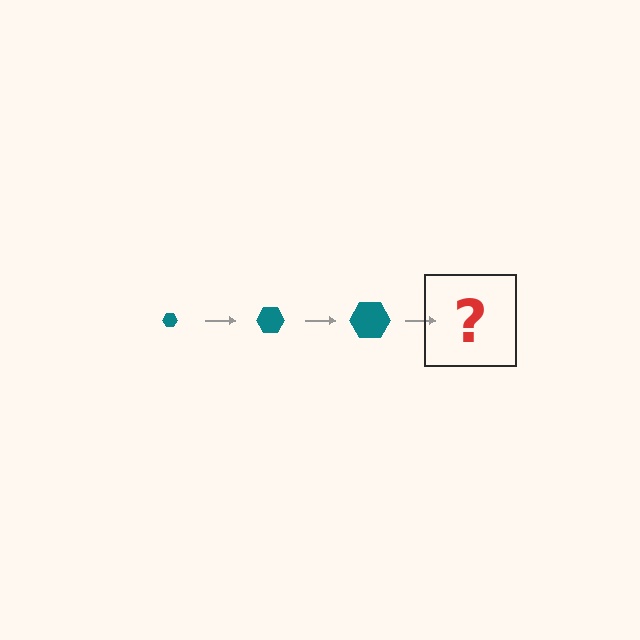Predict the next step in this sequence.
The next step is a teal hexagon, larger than the previous one.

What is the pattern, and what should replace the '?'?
The pattern is that the hexagon gets progressively larger each step. The '?' should be a teal hexagon, larger than the previous one.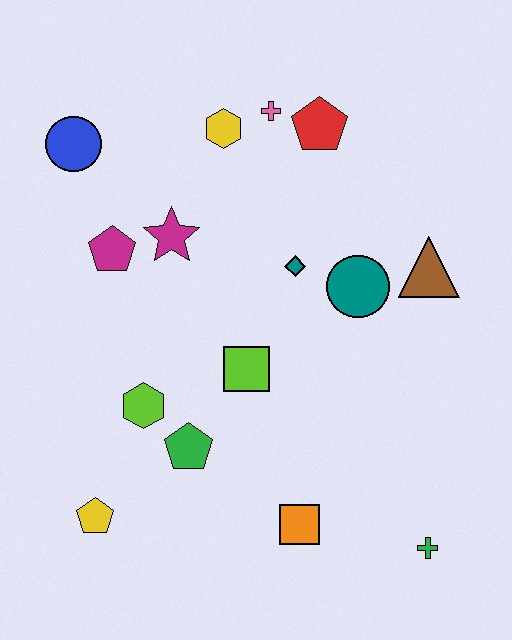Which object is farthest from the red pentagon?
The yellow pentagon is farthest from the red pentagon.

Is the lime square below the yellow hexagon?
Yes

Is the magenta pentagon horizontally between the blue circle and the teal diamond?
Yes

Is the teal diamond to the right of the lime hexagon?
Yes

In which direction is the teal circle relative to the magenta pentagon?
The teal circle is to the right of the magenta pentagon.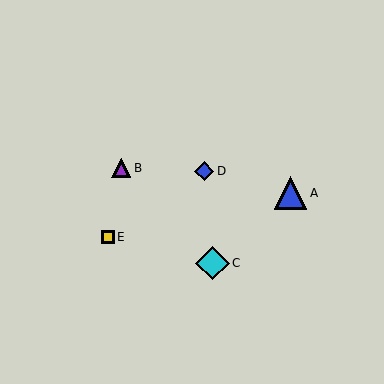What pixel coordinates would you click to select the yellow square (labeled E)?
Click at (108, 237) to select the yellow square E.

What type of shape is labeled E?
Shape E is a yellow square.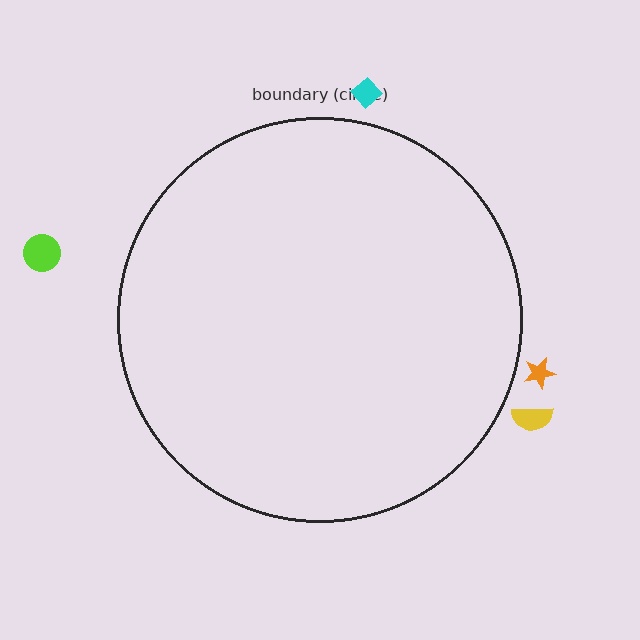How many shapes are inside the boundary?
0 inside, 4 outside.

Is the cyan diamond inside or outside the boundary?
Outside.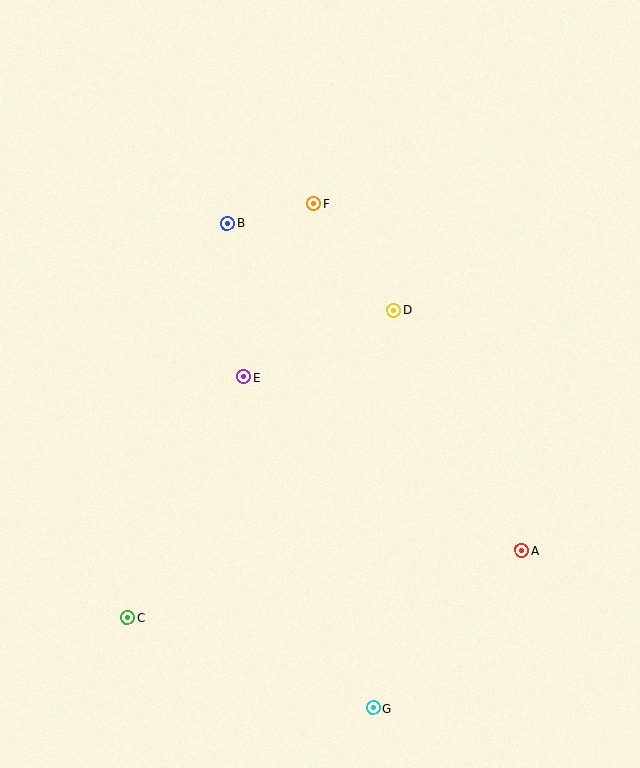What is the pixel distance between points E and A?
The distance between E and A is 328 pixels.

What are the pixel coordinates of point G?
Point G is at (373, 708).